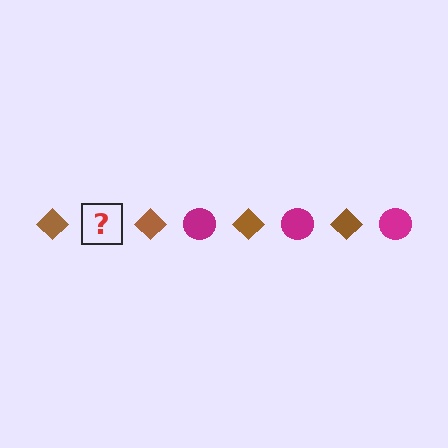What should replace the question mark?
The question mark should be replaced with a magenta circle.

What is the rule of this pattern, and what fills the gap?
The rule is that the pattern alternates between brown diamond and magenta circle. The gap should be filled with a magenta circle.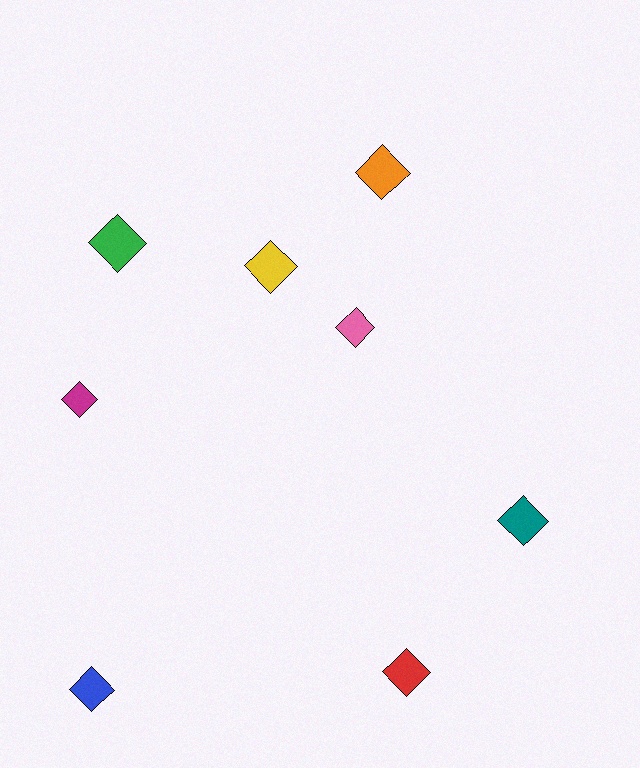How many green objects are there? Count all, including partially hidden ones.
There is 1 green object.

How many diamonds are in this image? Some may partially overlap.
There are 8 diamonds.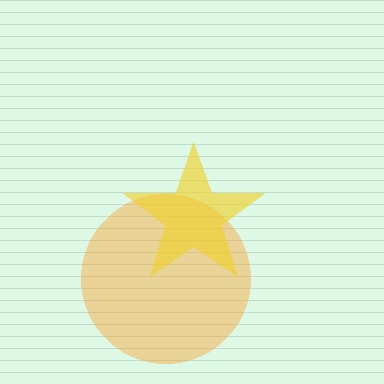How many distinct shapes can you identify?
There are 2 distinct shapes: an orange circle, a yellow star.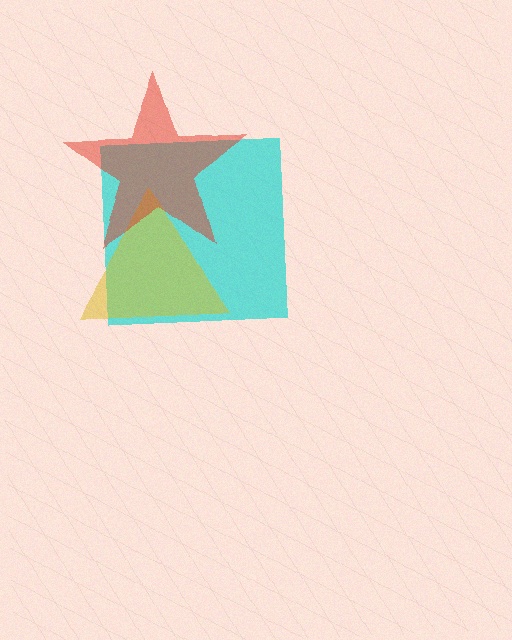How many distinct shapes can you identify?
There are 3 distinct shapes: a cyan square, a yellow triangle, a red star.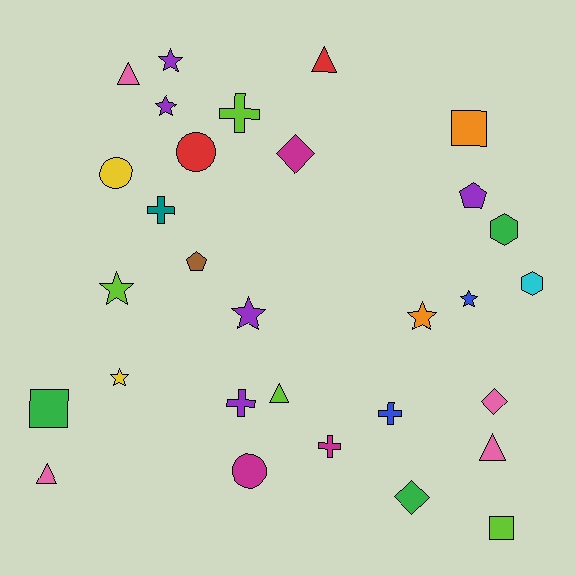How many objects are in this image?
There are 30 objects.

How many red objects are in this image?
There are 2 red objects.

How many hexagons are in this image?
There are 2 hexagons.